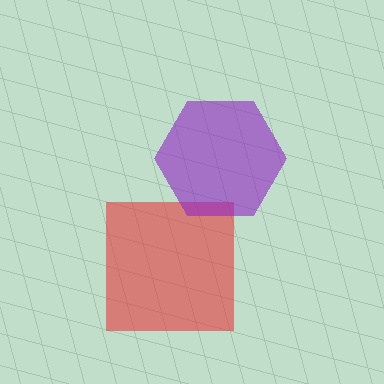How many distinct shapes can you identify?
There are 2 distinct shapes: a red square, a purple hexagon.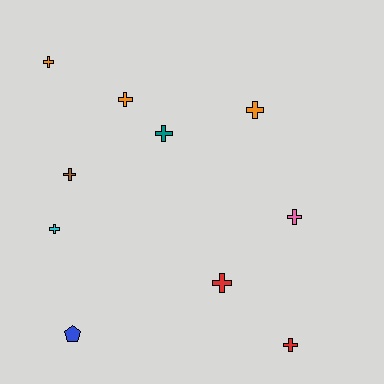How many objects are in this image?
There are 10 objects.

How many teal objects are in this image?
There is 1 teal object.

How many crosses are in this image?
There are 9 crosses.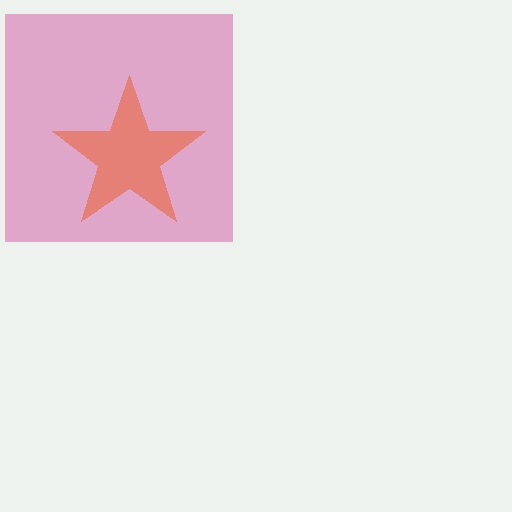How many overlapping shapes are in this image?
There are 2 overlapping shapes in the image.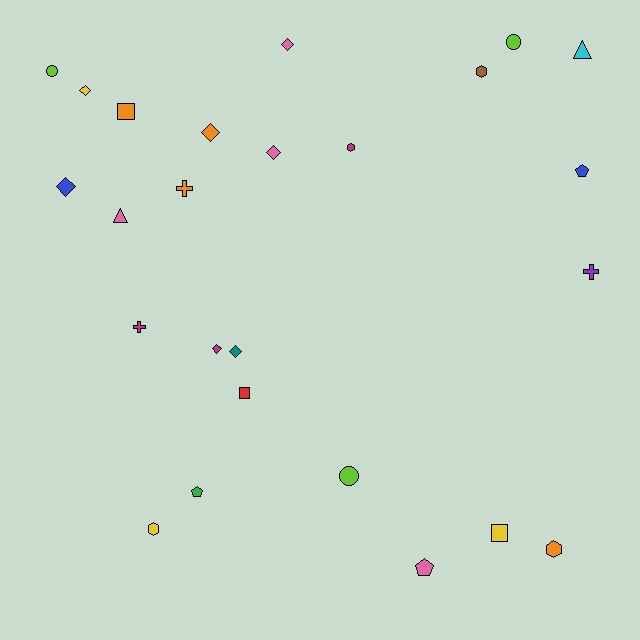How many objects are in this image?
There are 25 objects.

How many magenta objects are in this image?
There are 3 magenta objects.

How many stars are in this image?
There are no stars.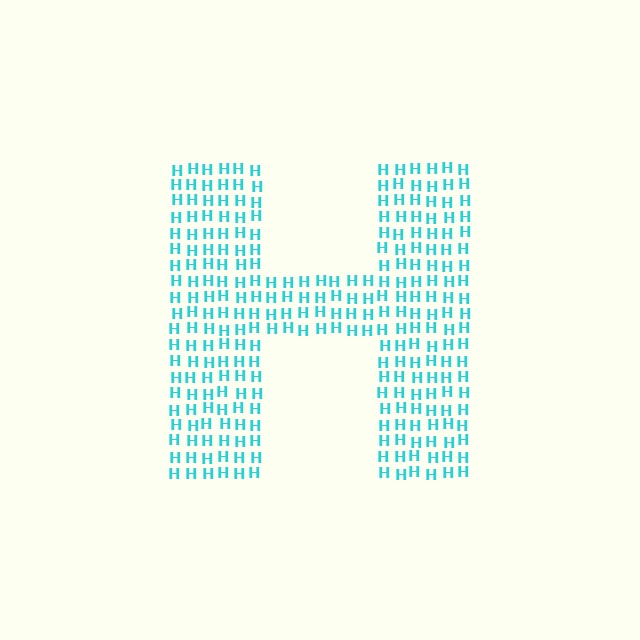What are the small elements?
The small elements are letter H's.